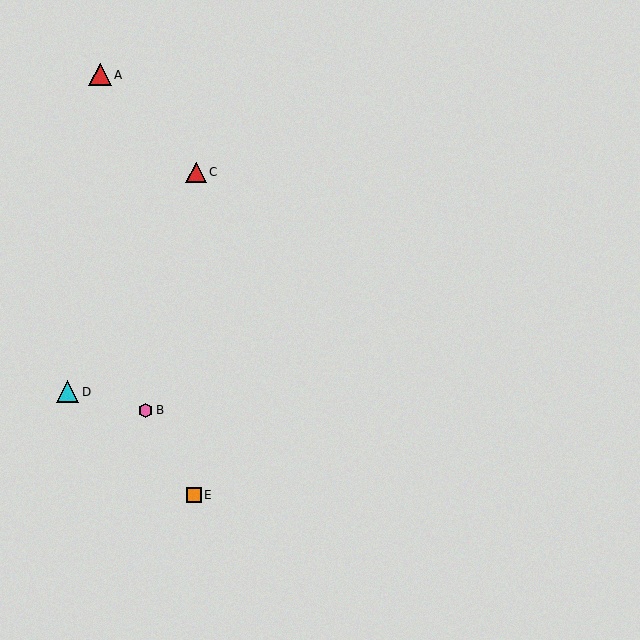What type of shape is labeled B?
Shape B is a pink hexagon.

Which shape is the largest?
The red triangle (labeled A) is the largest.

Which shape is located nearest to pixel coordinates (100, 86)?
The red triangle (labeled A) at (100, 75) is nearest to that location.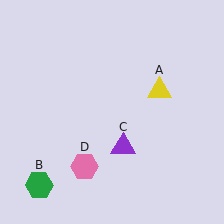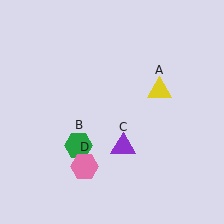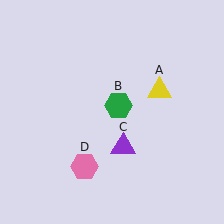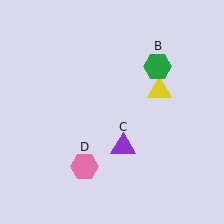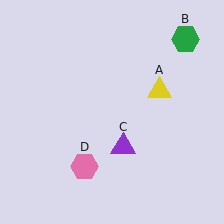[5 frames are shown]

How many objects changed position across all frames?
1 object changed position: green hexagon (object B).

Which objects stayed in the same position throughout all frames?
Yellow triangle (object A) and purple triangle (object C) and pink hexagon (object D) remained stationary.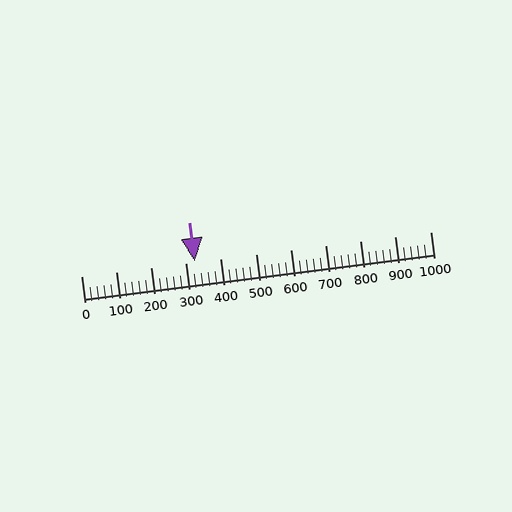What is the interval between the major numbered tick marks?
The major tick marks are spaced 100 units apart.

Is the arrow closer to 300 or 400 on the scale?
The arrow is closer to 300.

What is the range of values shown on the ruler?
The ruler shows values from 0 to 1000.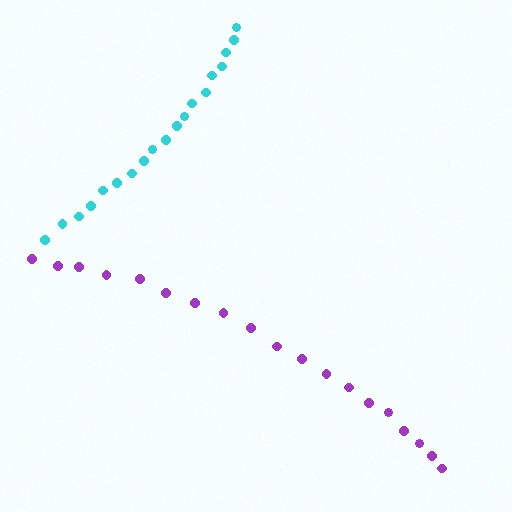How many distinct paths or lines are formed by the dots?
There are 2 distinct paths.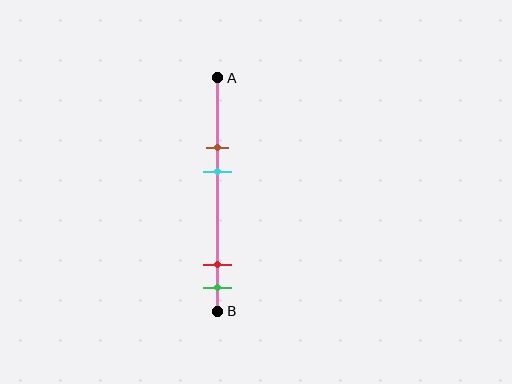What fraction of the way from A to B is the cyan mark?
The cyan mark is approximately 40% (0.4) of the way from A to B.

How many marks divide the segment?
There are 4 marks dividing the segment.